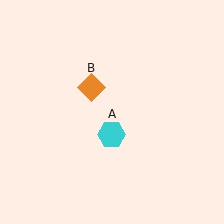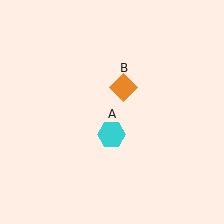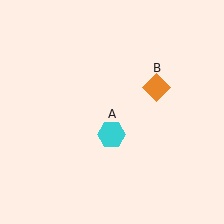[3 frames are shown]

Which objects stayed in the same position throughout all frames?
Cyan hexagon (object A) remained stationary.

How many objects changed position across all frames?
1 object changed position: orange diamond (object B).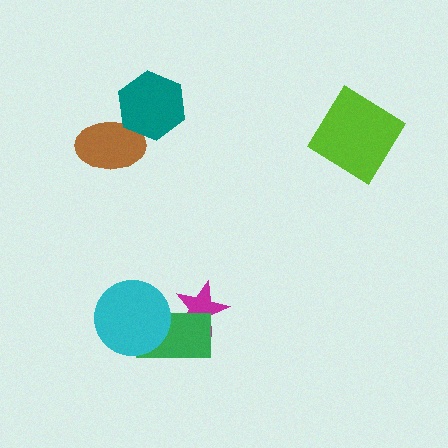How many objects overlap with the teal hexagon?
1 object overlaps with the teal hexagon.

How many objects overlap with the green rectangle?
2 objects overlap with the green rectangle.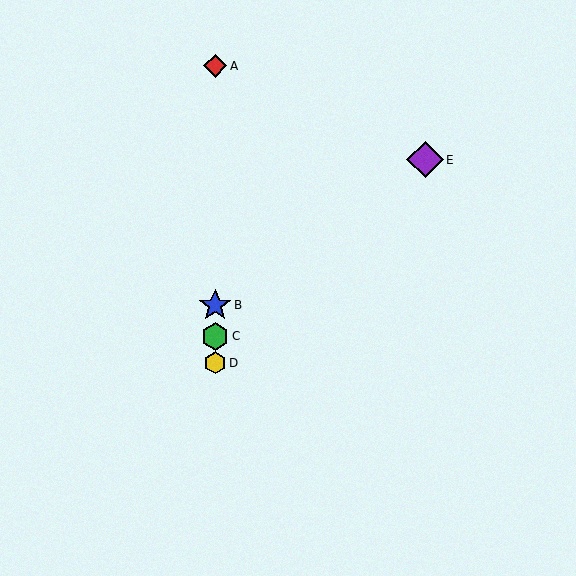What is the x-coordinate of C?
Object C is at x≈215.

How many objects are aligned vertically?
4 objects (A, B, C, D) are aligned vertically.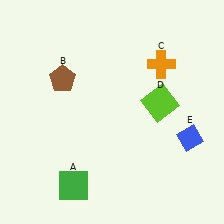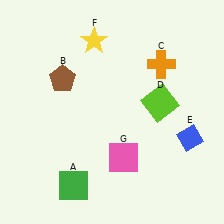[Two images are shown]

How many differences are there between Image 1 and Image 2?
There are 2 differences between the two images.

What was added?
A yellow star (F), a pink square (G) were added in Image 2.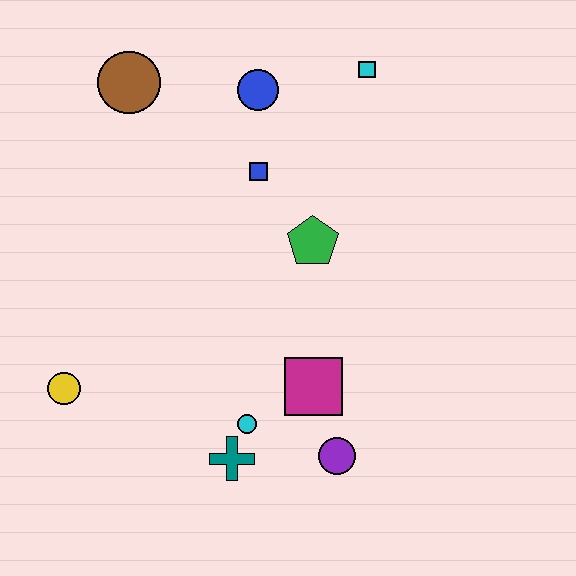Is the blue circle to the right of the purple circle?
No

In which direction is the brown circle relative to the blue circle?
The brown circle is to the left of the blue circle.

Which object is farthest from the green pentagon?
The yellow circle is farthest from the green pentagon.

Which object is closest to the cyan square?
The blue circle is closest to the cyan square.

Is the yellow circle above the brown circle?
No